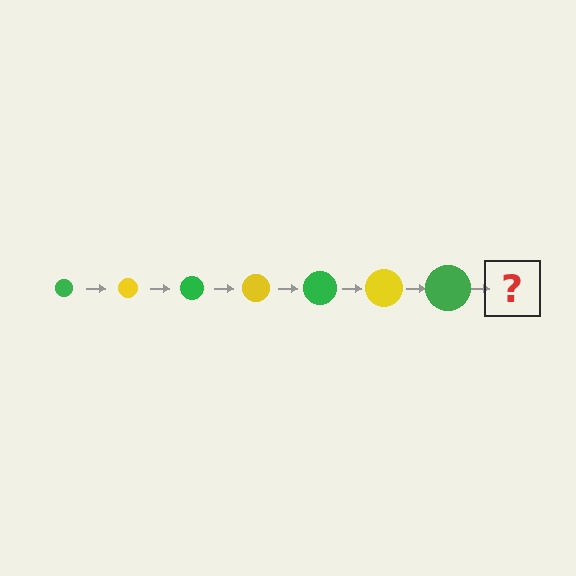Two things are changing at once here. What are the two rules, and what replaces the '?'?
The two rules are that the circle grows larger each step and the color cycles through green and yellow. The '?' should be a yellow circle, larger than the previous one.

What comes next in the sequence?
The next element should be a yellow circle, larger than the previous one.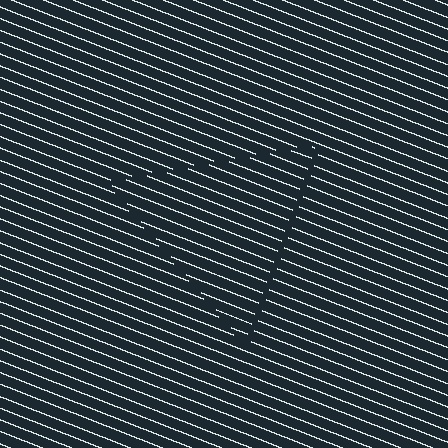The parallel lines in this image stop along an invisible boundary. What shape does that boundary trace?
An illusory triangle. The interior of the shape contains the same grating, shifted by half a period — the contour is defined by the phase discontinuity where line-ends from the inner and outer gratings abut.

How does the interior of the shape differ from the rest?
The interior of the shape contains the same grating, shifted by half a period — the contour is defined by the phase discontinuity where line-ends from the inner and outer gratings abut.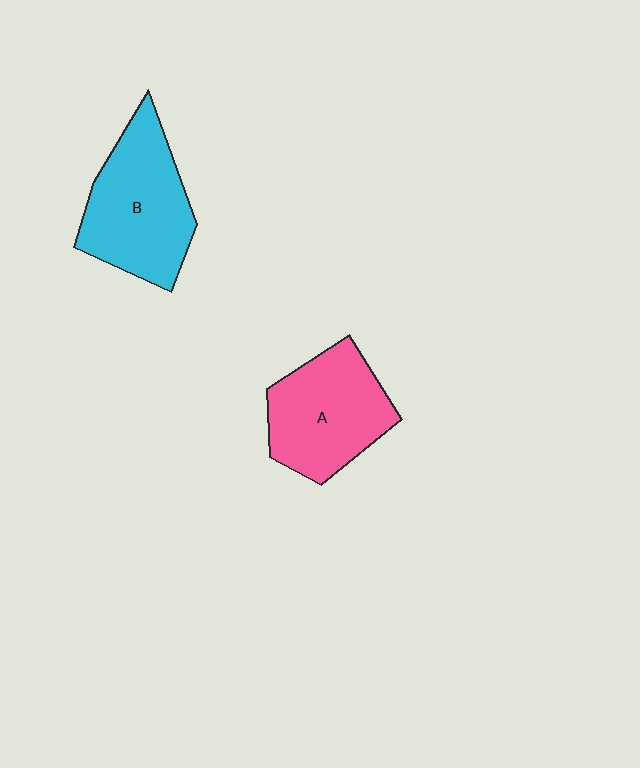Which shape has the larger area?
Shape B (cyan).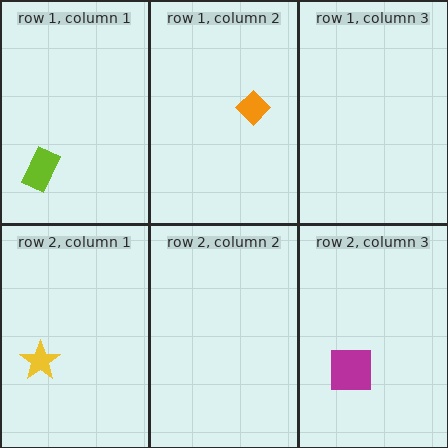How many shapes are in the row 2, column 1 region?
1.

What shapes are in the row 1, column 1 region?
The lime rectangle.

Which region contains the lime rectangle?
The row 1, column 1 region.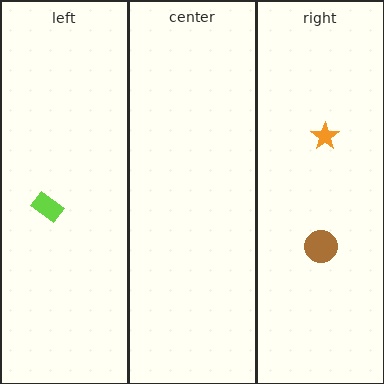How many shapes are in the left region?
1.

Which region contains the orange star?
The right region.